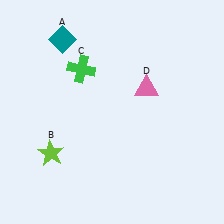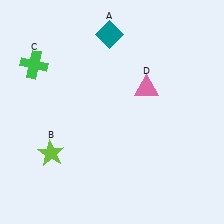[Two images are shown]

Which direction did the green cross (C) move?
The green cross (C) moved left.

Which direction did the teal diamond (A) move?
The teal diamond (A) moved right.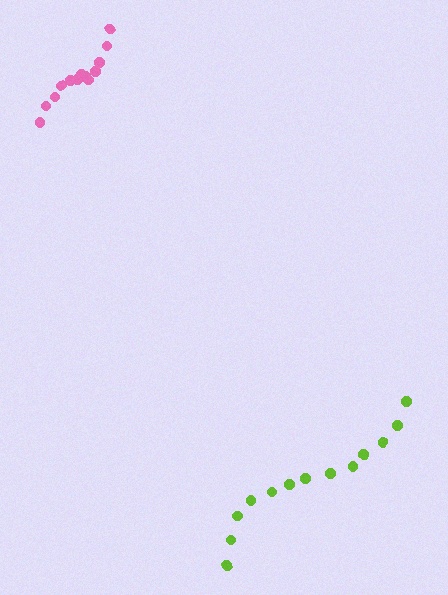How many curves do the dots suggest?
There are 2 distinct paths.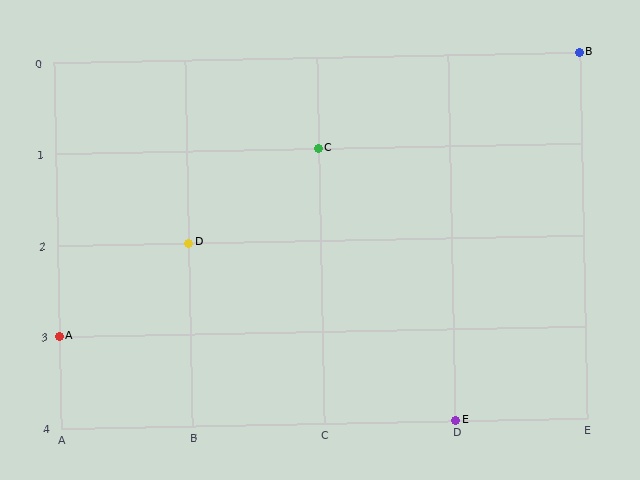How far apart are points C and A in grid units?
Points C and A are 2 columns and 2 rows apart (about 2.8 grid units diagonally).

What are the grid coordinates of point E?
Point E is at grid coordinates (D, 4).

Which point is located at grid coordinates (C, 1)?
Point C is at (C, 1).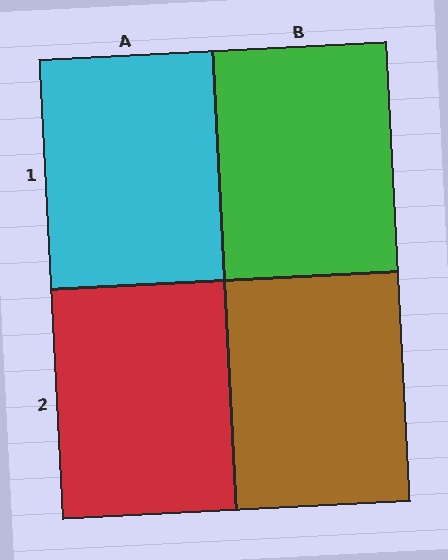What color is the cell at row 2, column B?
Brown.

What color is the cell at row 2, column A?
Red.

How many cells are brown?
1 cell is brown.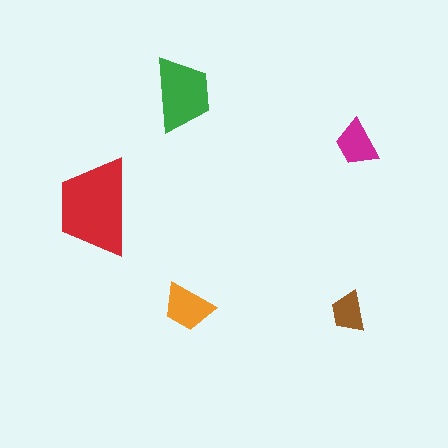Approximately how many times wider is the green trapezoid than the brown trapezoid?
About 2 times wider.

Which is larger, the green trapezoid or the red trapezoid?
The red one.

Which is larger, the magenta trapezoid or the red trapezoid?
The red one.